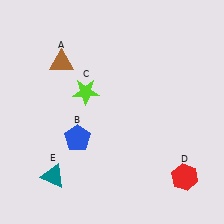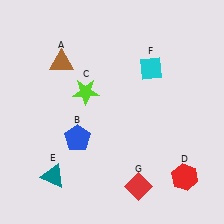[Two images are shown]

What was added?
A cyan diamond (F), a red diamond (G) were added in Image 2.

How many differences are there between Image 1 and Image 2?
There are 2 differences between the two images.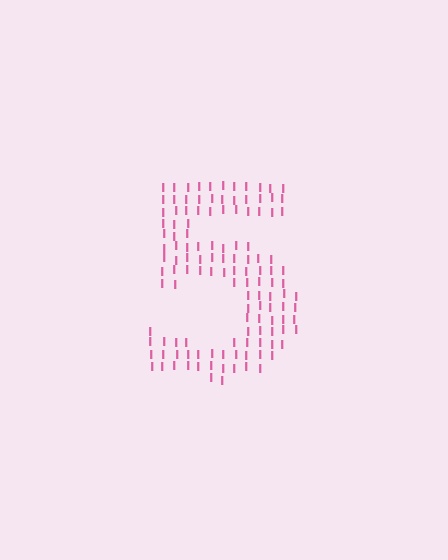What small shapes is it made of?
It is made of small letter I's.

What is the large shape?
The large shape is the digit 5.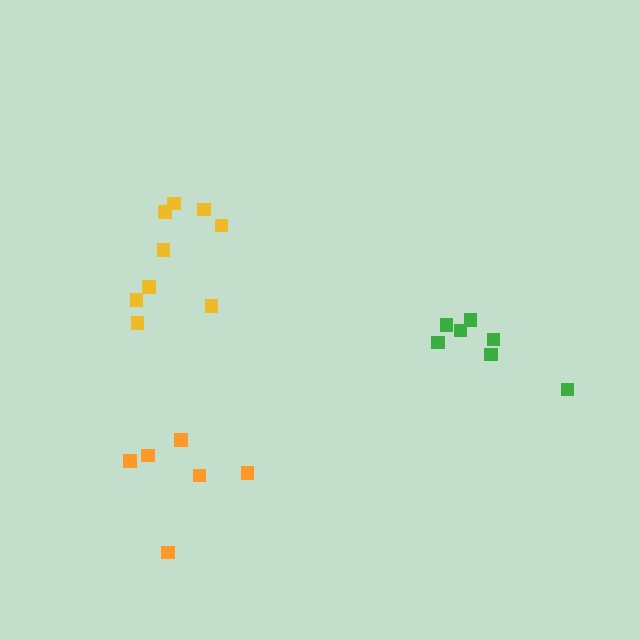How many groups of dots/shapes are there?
There are 3 groups.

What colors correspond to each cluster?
The clusters are colored: yellow, green, orange.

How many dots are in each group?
Group 1: 9 dots, Group 2: 7 dots, Group 3: 6 dots (22 total).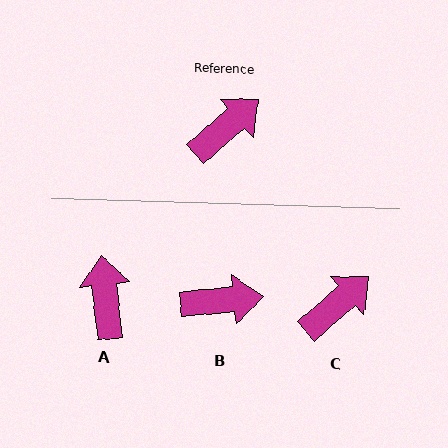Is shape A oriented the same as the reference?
No, it is off by about 55 degrees.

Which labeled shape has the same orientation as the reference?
C.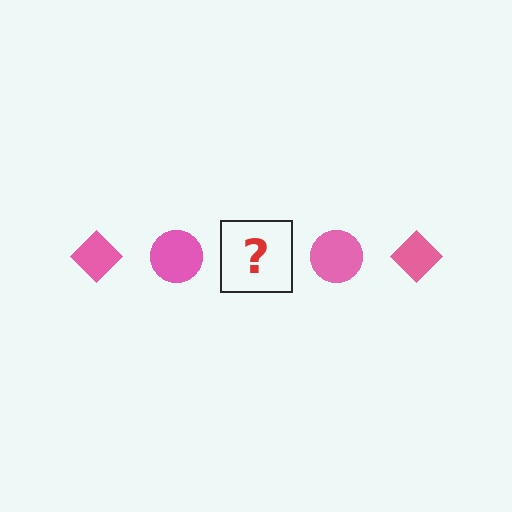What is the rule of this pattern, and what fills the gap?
The rule is that the pattern cycles through diamond, circle shapes in pink. The gap should be filled with a pink diamond.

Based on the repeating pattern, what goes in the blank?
The blank should be a pink diamond.